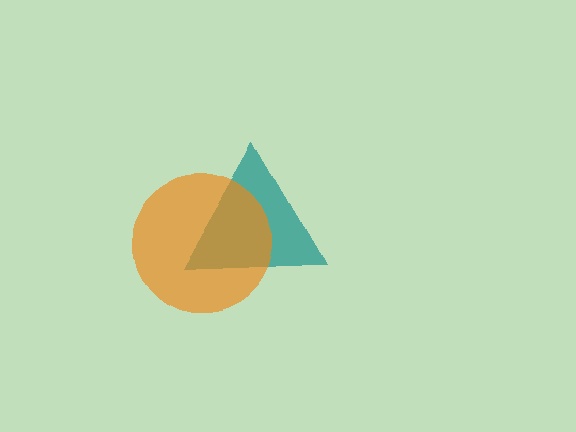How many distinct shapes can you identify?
There are 2 distinct shapes: a teal triangle, an orange circle.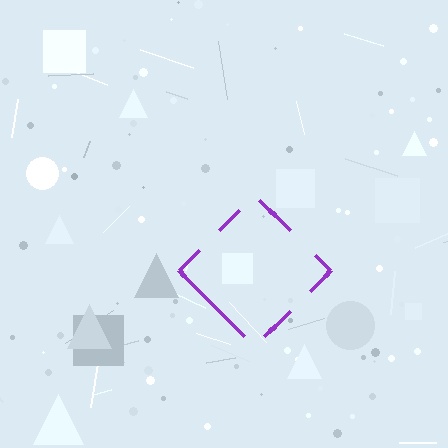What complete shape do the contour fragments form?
The contour fragments form a diamond.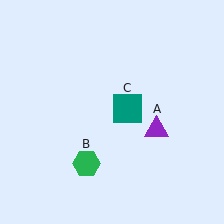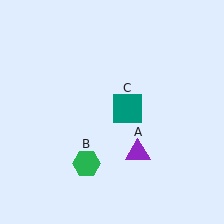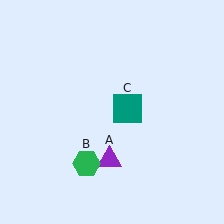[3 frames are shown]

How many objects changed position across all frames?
1 object changed position: purple triangle (object A).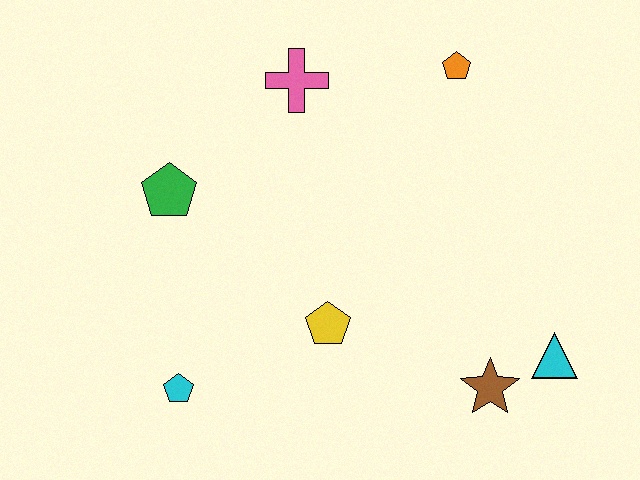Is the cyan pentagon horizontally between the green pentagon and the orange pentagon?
Yes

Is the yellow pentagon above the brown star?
Yes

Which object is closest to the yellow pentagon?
The cyan pentagon is closest to the yellow pentagon.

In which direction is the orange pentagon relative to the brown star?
The orange pentagon is above the brown star.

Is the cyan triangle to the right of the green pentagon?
Yes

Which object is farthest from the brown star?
The green pentagon is farthest from the brown star.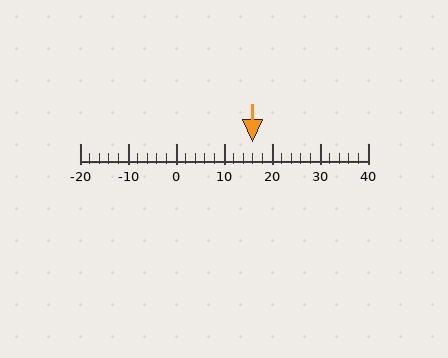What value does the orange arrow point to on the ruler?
The orange arrow points to approximately 16.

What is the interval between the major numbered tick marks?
The major tick marks are spaced 10 units apart.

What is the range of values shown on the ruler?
The ruler shows values from -20 to 40.